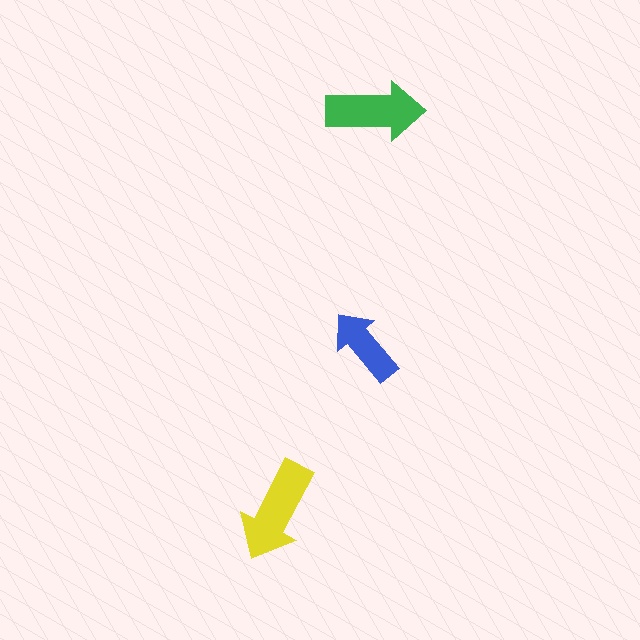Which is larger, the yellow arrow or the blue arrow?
The yellow one.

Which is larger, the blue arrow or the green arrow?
The green one.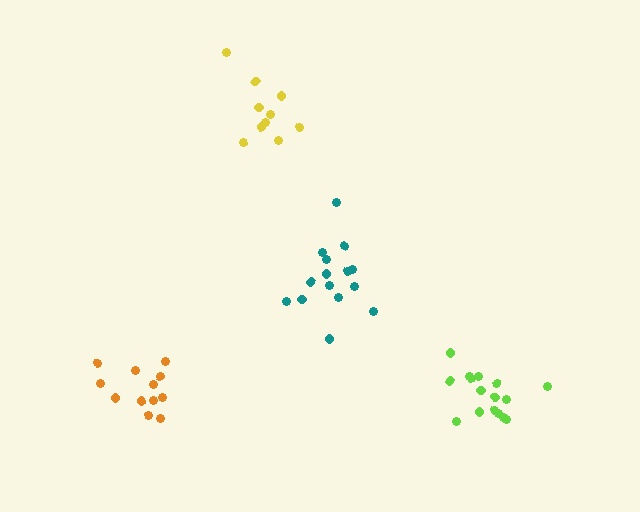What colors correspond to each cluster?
The clusters are colored: orange, lime, teal, yellow.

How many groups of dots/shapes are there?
There are 4 groups.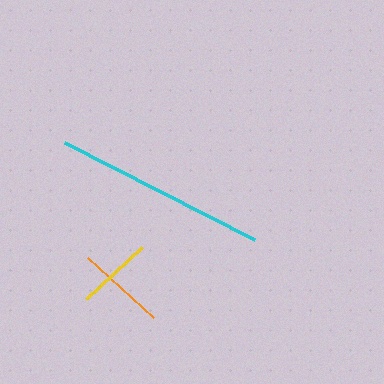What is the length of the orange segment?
The orange segment is approximately 90 pixels long.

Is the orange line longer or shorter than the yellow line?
The orange line is longer than the yellow line.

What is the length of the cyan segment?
The cyan segment is approximately 213 pixels long.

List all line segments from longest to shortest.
From longest to shortest: cyan, orange, yellow.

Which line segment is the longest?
The cyan line is the longest at approximately 213 pixels.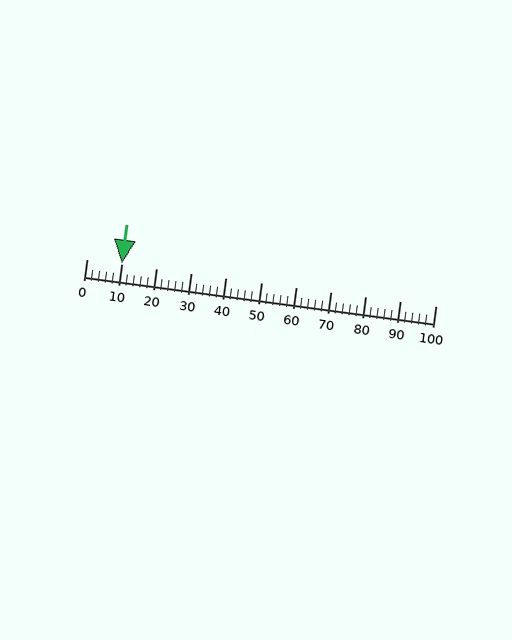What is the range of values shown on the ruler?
The ruler shows values from 0 to 100.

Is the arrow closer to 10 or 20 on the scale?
The arrow is closer to 10.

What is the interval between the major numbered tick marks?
The major tick marks are spaced 10 units apart.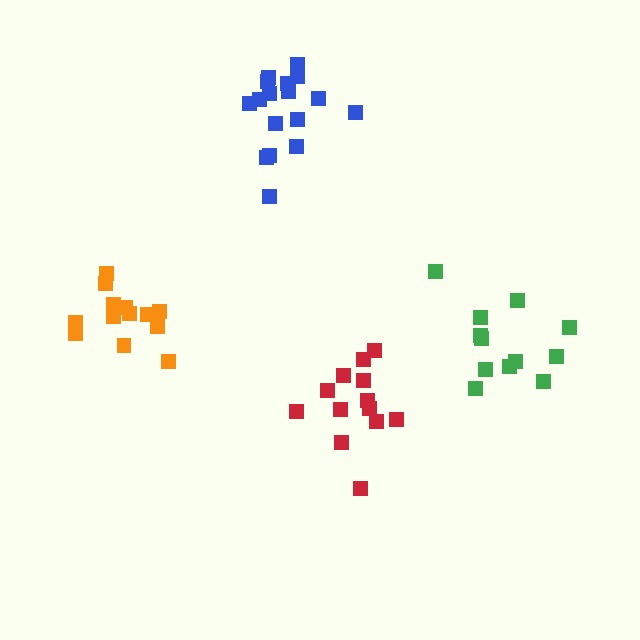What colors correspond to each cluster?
The clusters are colored: green, red, blue, orange.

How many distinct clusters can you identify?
There are 4 distinct clusters.